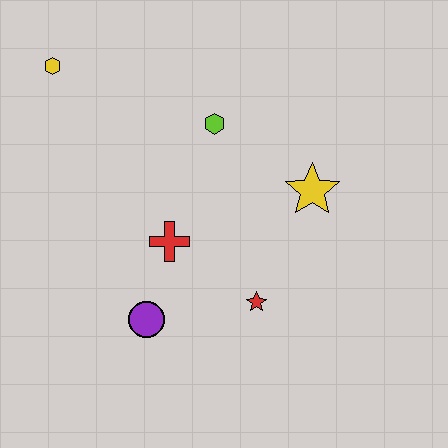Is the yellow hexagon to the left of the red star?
Yes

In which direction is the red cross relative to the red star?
The red cross is to the left of the red star.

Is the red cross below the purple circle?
No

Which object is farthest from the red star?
The yellow hexagon is farthest from the red star.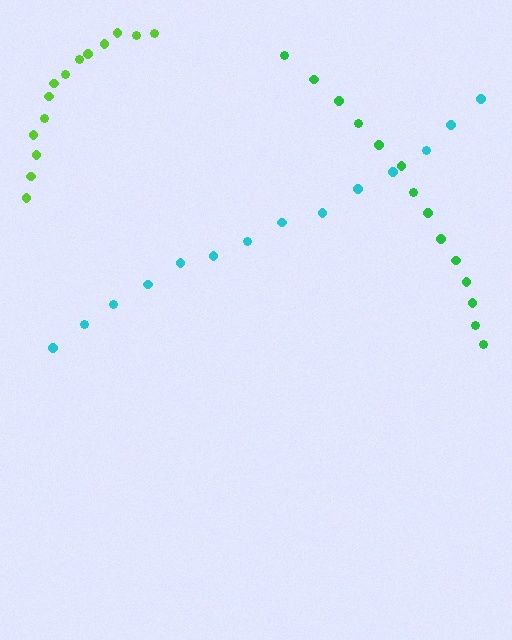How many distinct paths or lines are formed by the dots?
There are 3 distinct paths.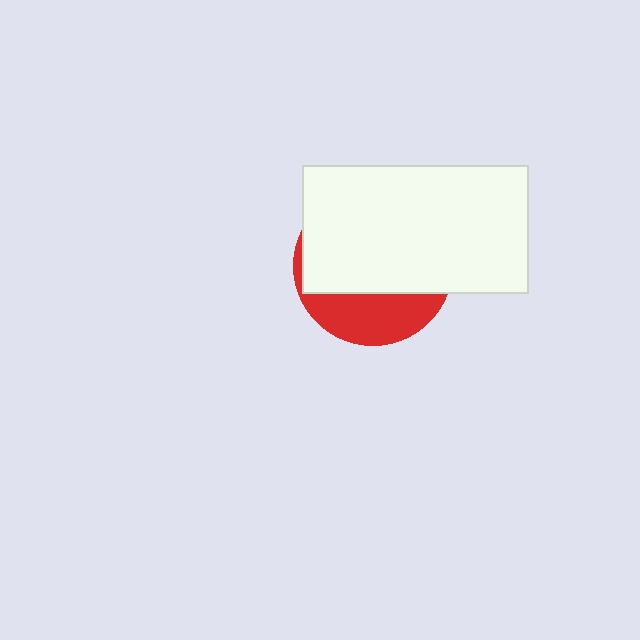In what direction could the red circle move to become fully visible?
The red circle could move down. That would shift it out from behind the white rectangle entirely.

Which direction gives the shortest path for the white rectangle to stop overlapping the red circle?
Moving up gives the shortest separation.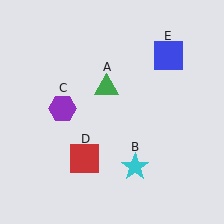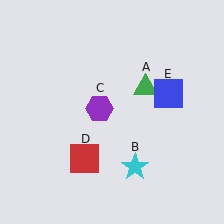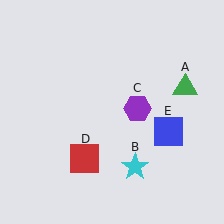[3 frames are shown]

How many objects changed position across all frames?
3 objects changed position: green triangle (object A), purple hexagon (object C), blue square (object E).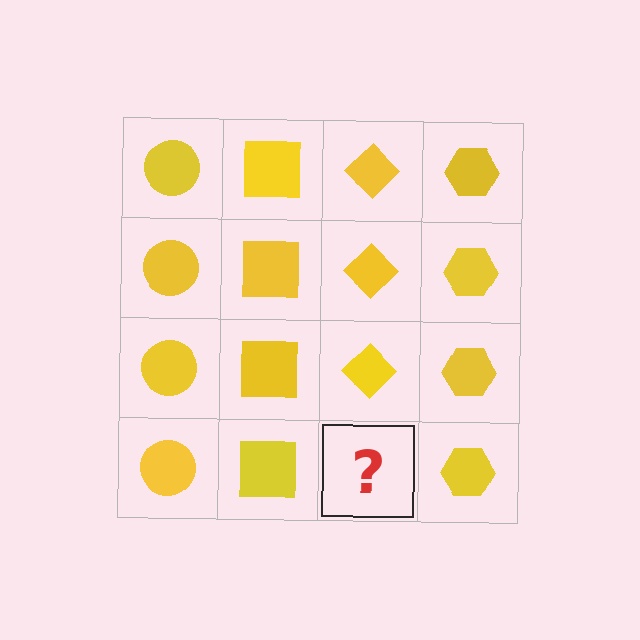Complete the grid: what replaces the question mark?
The question mark should be replaced with a yellow diamond.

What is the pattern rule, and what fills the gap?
The rule is that each column has a consistent shape. The gap should be filled with a yellow diamond.